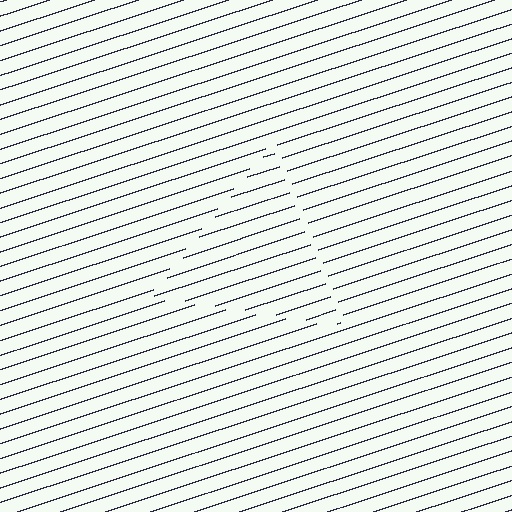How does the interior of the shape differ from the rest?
The interior of the shape contains the same grating, shifted by half a period — the contour is defined by the phase discontinuity where line-ends from the inner and outer gratings abut.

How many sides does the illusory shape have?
3 sides — the line-ends trace a triangle.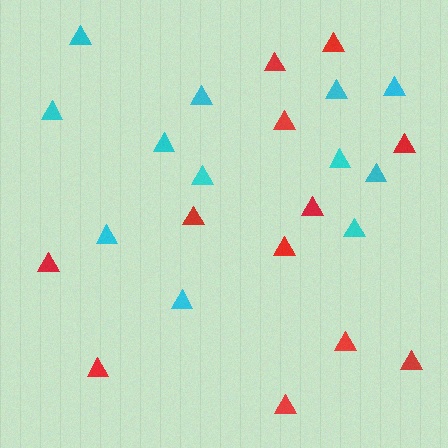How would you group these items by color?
There are 2 groups: one group of cyan triangles (12) and one group of red triangles (12).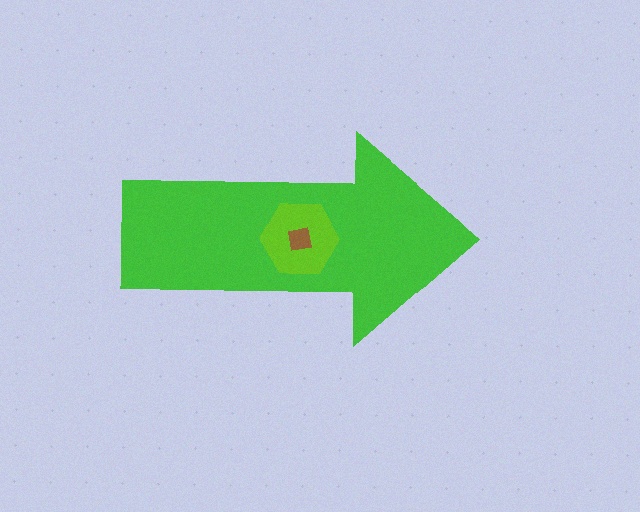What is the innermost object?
The brown square.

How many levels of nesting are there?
3.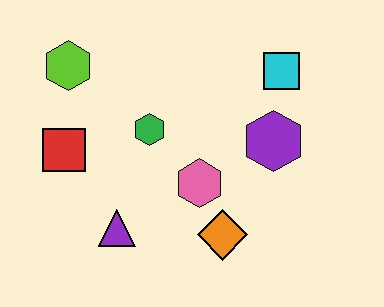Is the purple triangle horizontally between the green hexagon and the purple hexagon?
No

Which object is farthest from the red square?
The cyan square is farthest from the red square.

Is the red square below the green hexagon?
Yes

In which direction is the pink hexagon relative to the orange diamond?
The pink hexagon is above the orange diamond.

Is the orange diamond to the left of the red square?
No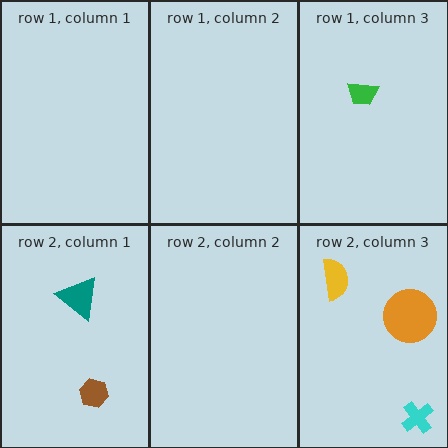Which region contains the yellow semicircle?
The row 2, column 3 region.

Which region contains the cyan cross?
The row 2, column 3 region.